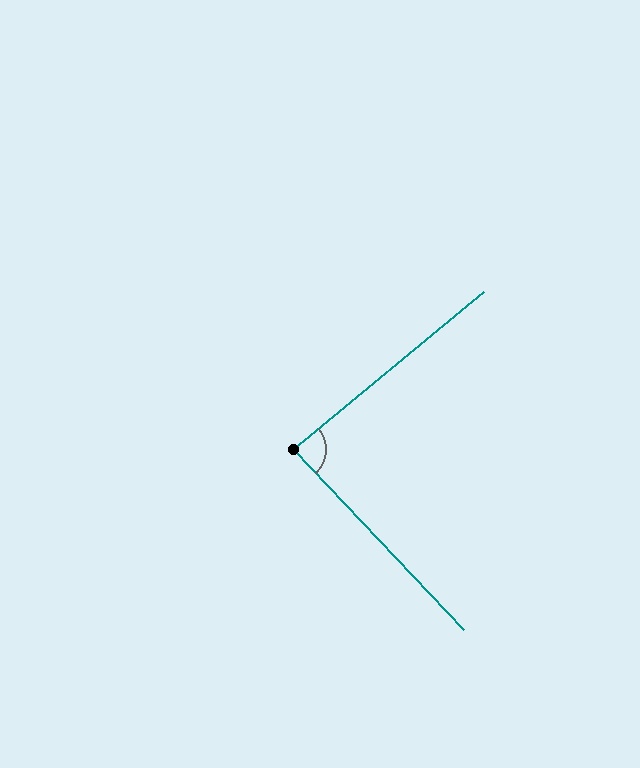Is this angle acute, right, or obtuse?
It is approximately a right angle.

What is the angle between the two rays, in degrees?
Approximately 86 degrees.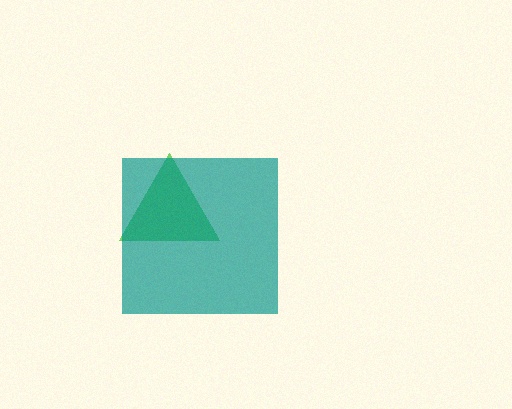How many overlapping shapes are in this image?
There are 2 overlapping shapes in the image.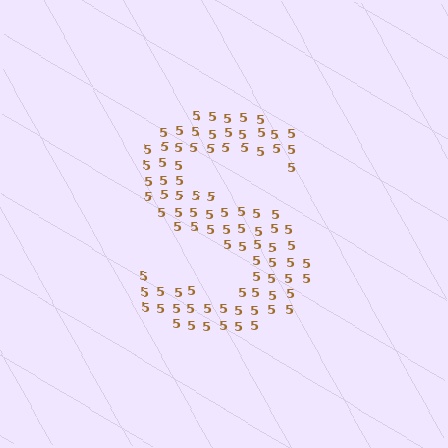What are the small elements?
The small elements are digit 5's.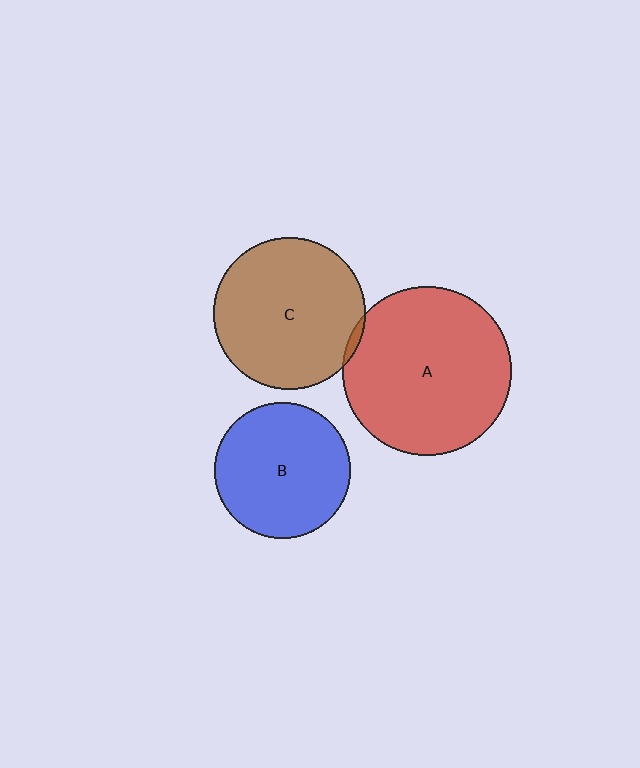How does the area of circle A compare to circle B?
Approximately 1.5 times.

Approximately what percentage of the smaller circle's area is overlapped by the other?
Approximately 5%.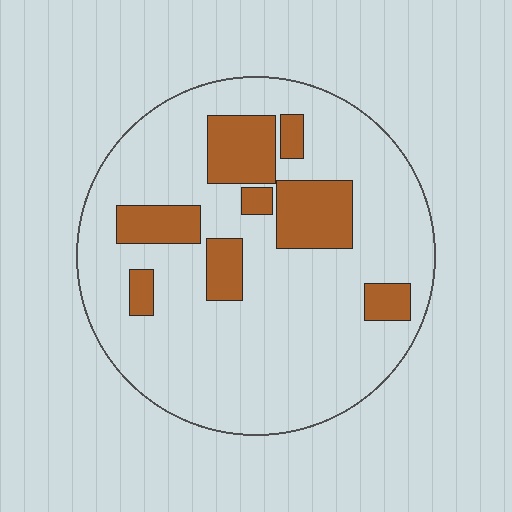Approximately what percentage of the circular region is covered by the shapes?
Approximately 20%.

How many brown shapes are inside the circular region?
8.